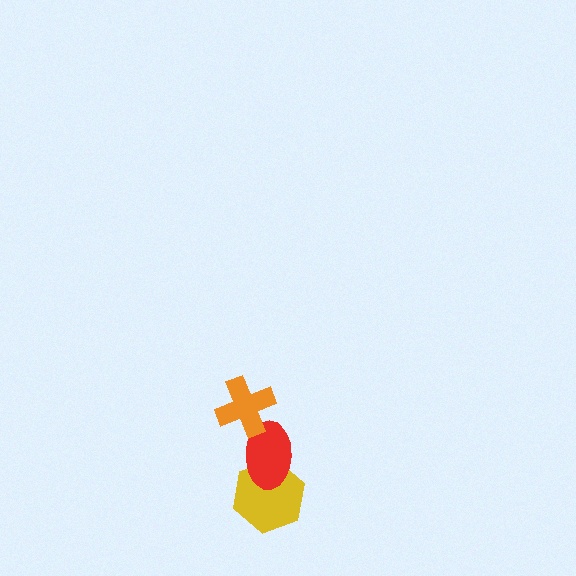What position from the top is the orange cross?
The orange cross is 1st from the top.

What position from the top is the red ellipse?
The red ellipse is 2nd from the top.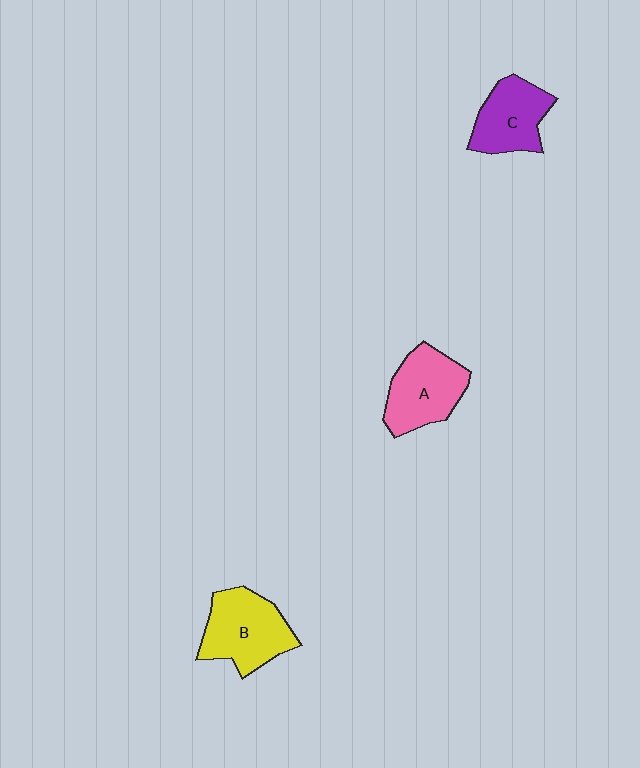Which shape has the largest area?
Shape B (yellow).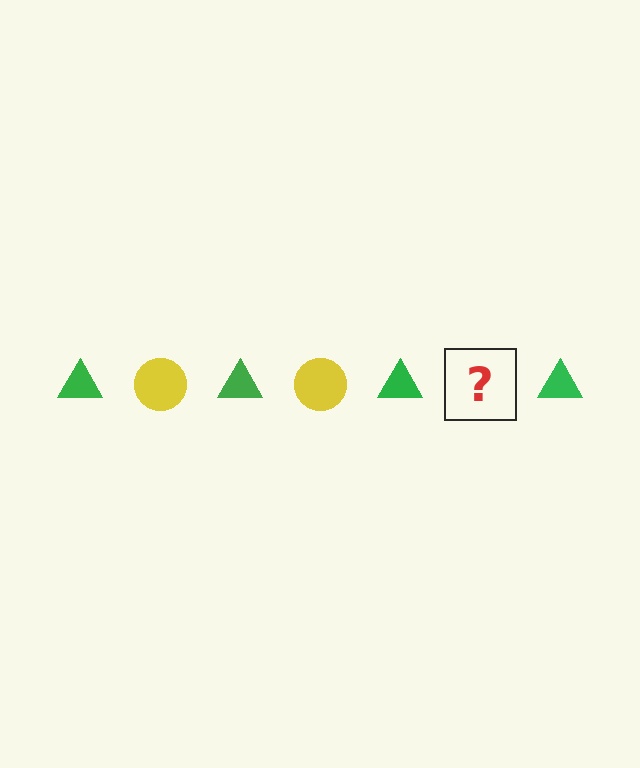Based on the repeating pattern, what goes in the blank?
The blank should be a yellow circle.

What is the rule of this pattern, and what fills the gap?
The rule is that the pattern alternates between green triangle and yellow circle. The gap should be filled with a yellow circle.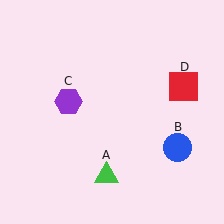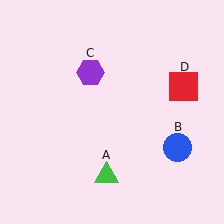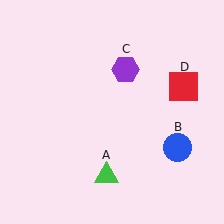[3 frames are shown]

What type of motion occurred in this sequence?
The purple hexagon (object C) rotated clockwise around the center of the scene.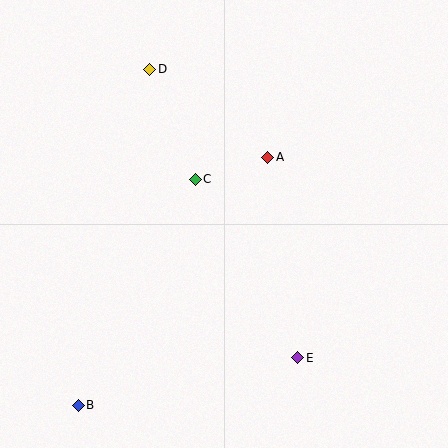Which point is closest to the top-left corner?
Point D is closest to the top-left corner.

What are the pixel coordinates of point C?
Point C is at (195, 179).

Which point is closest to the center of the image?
Point C at (195, 179) is closest to the center.